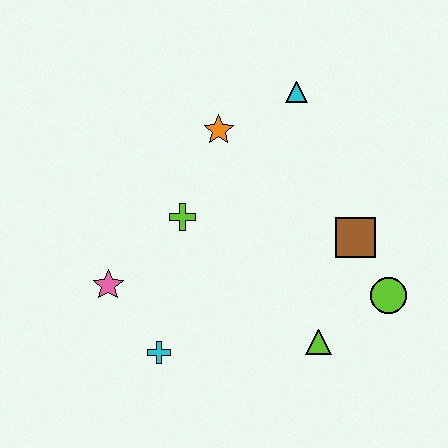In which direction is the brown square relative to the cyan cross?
The brown square is to the right of the cyan cross.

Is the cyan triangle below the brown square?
No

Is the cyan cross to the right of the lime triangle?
No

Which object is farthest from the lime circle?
The pink star is farthest from the lime circle.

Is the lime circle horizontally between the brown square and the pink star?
No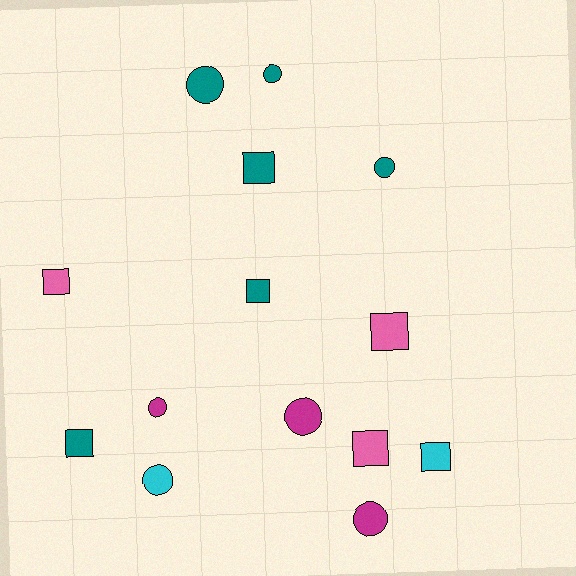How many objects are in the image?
There are 14 objects.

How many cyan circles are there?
There is 1 cyan circle.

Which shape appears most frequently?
Square, with 7 objects.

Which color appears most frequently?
Teal, with 6 objects.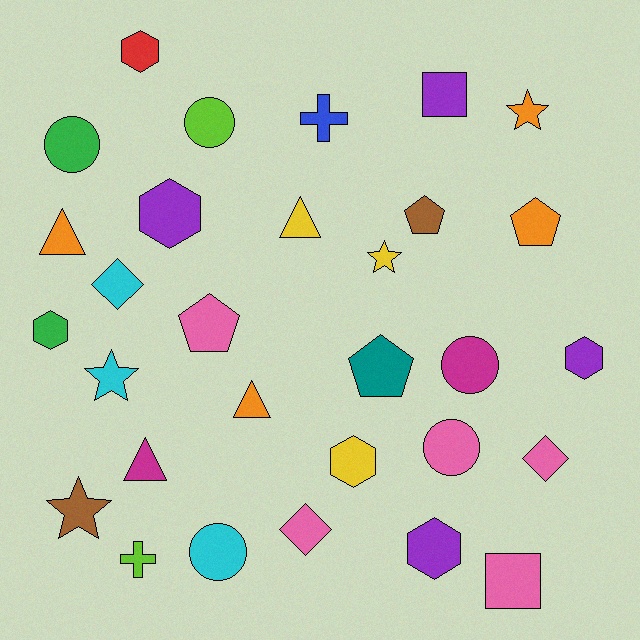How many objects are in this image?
There are 30 objects.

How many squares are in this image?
There are 2 squares.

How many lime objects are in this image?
There are 2 lime objects.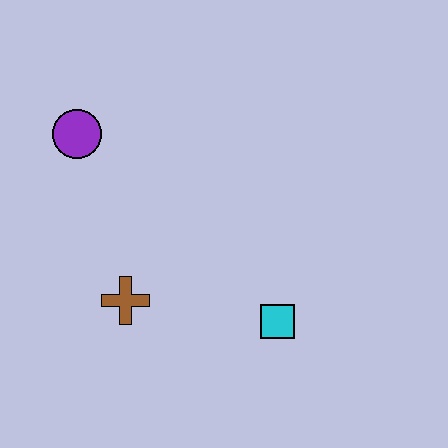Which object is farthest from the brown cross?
The purple circle is farthest from the brown cross.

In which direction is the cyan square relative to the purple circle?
The cyan square is to the right of the purple circle.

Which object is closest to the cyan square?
The brown cross is closest to the cyan square.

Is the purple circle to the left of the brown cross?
Yes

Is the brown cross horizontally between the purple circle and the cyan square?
Yes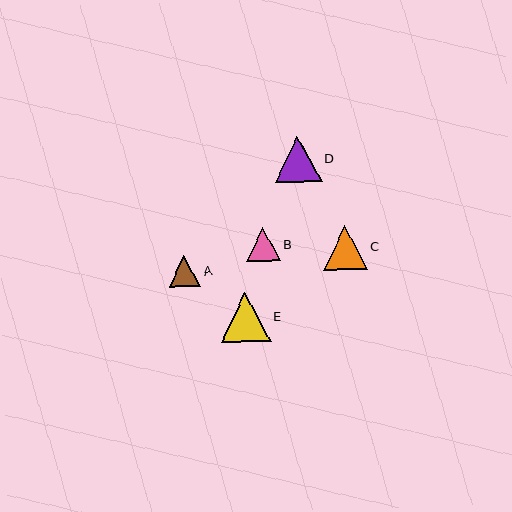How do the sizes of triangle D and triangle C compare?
Triangle D and triangle C are approximately the same size.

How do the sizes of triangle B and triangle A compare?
Triangle B and triangle A are approximately the same size.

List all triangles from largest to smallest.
From largest to smallest: E, D, C, B, A.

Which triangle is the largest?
Triangle E is the largest with a size of approximately 50 pixels.